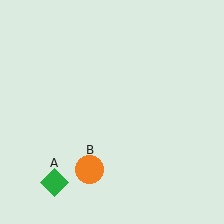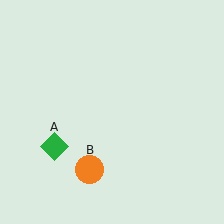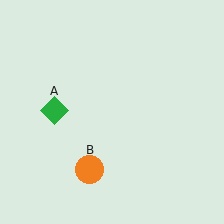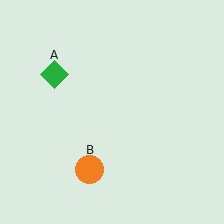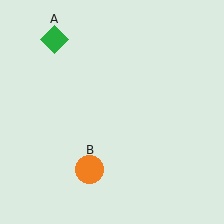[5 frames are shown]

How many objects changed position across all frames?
1 object changed position: green diamond (object A).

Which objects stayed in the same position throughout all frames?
Orange circle (object B) remained stationary.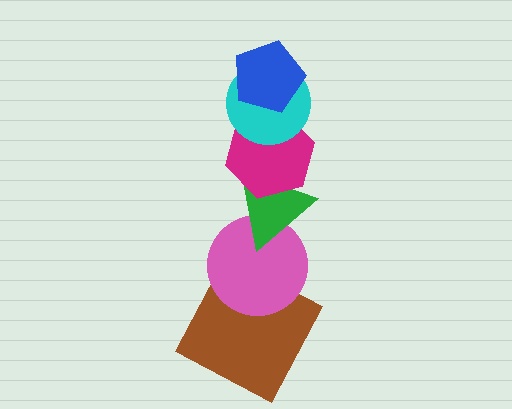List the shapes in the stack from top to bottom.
From top to bottom: the blue pentagon, the cyan circle, the magenta hexagon, the green triangle, the pink circle, the brown square.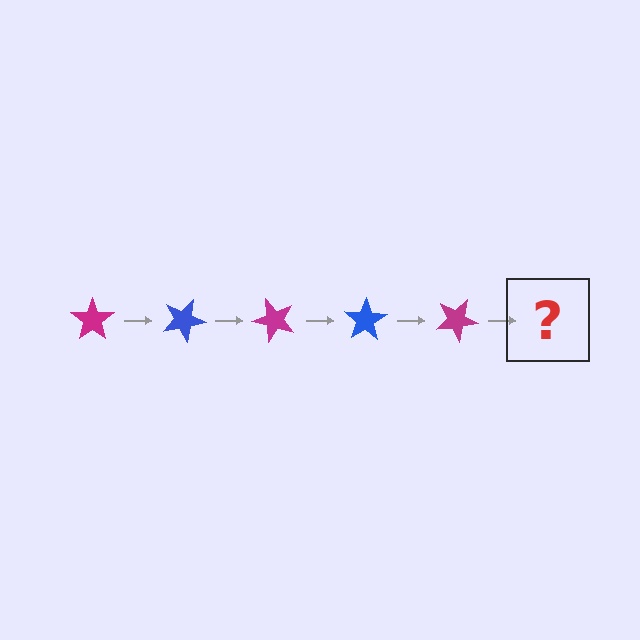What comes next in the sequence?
The next element should be a blue star, rotated 125 degrees from the start.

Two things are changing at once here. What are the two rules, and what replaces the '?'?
The two rules are that it rotates 25 degrees each step and the color cycles through magenta and blue. The '?' should be a blue star, rotated 125 degrees from the start.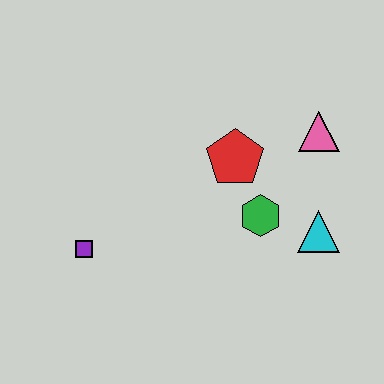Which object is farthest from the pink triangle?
The purple square is farthest from the pink triangle.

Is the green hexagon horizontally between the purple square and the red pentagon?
No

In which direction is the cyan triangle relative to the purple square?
The cyan triangle is to the right of the purple square.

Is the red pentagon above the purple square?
Yes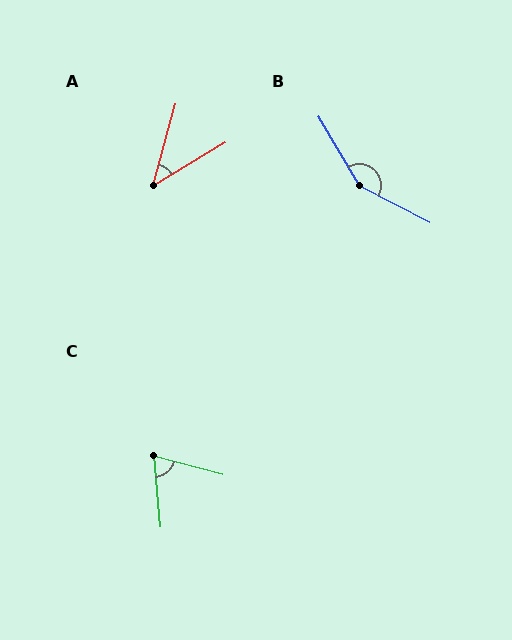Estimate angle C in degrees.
Approximately 69 degrees.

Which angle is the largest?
B, at approximately 148 degrees.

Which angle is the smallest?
A, at approximately 44 degrees.